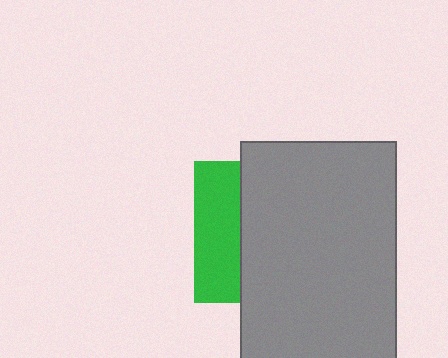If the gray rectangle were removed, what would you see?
You would see the complete green square.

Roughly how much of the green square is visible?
A small part of it is visible (roughly 32%).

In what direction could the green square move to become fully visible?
The green square could move left. That would shift it out from behind the gray rectangle entirely.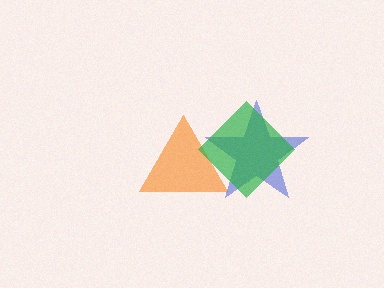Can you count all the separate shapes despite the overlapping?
Yes, there are 3 separate shapes.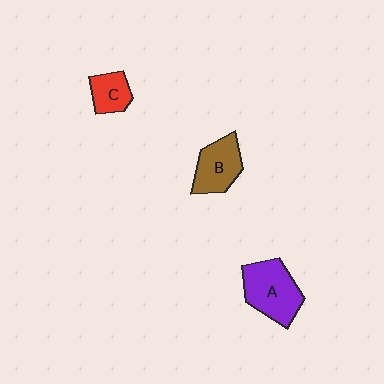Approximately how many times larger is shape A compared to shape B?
Approximately 1.3 times.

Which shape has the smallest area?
Shape C (red).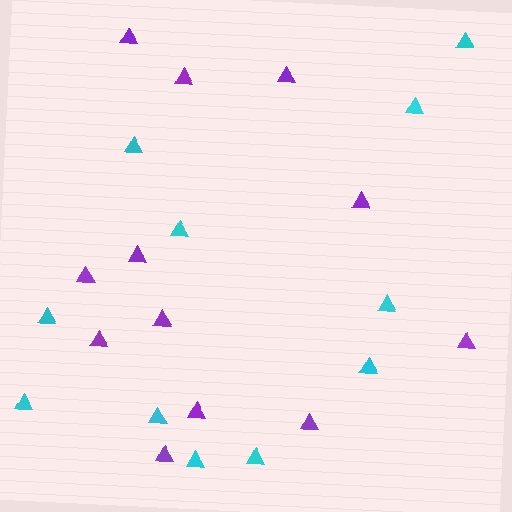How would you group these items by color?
There are 2 groups: one group of cyan triangles (11) and one group of purple triangles (12).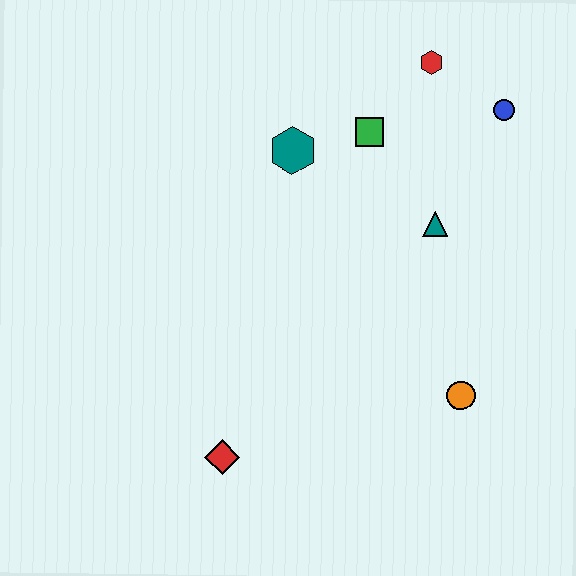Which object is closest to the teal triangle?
The green square is closest to the teal triangle.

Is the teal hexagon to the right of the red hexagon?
No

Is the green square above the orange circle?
Yes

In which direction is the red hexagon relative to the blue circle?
The red hexagon is to the left of the blue circle.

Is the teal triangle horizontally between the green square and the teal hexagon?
No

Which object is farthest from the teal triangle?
The red diamond is farthest from the teal triangle.